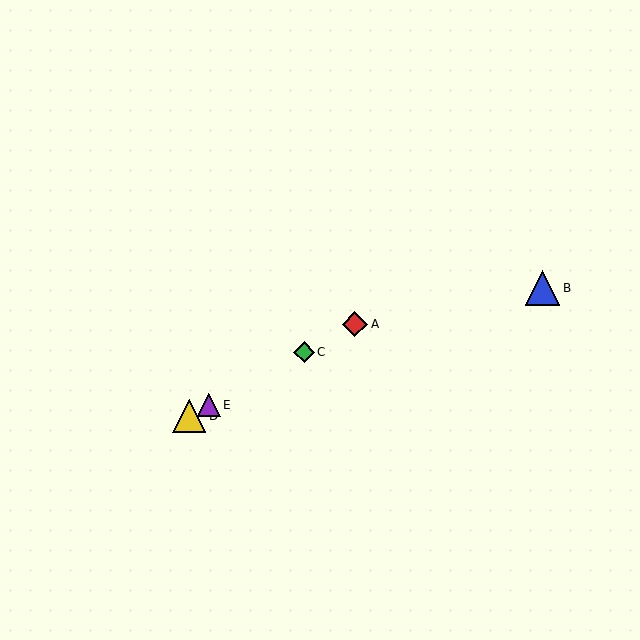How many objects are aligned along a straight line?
4 objects (A, C, D, E) are aligned along a straight line.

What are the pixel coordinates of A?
Object A is at (355, 324).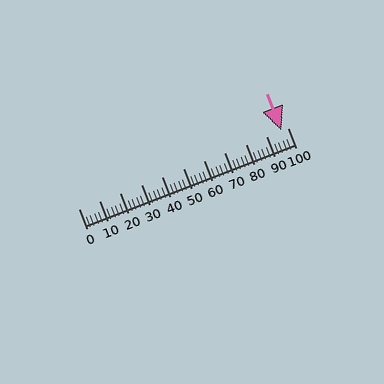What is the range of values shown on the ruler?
The ruler shows values from 0 to 100.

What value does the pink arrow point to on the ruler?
The pink arrow points to approximately 97.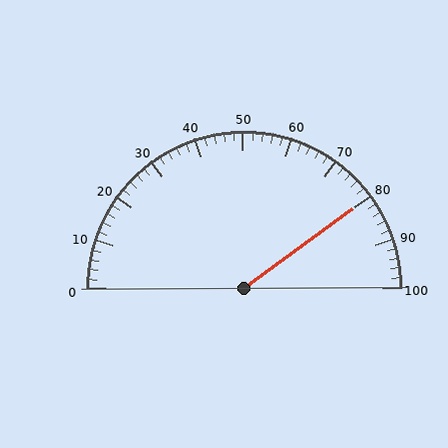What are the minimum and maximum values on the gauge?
The gauge ranges from 0 to 100.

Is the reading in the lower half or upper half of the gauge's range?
The reading is in the upper half of the range (0 to 100).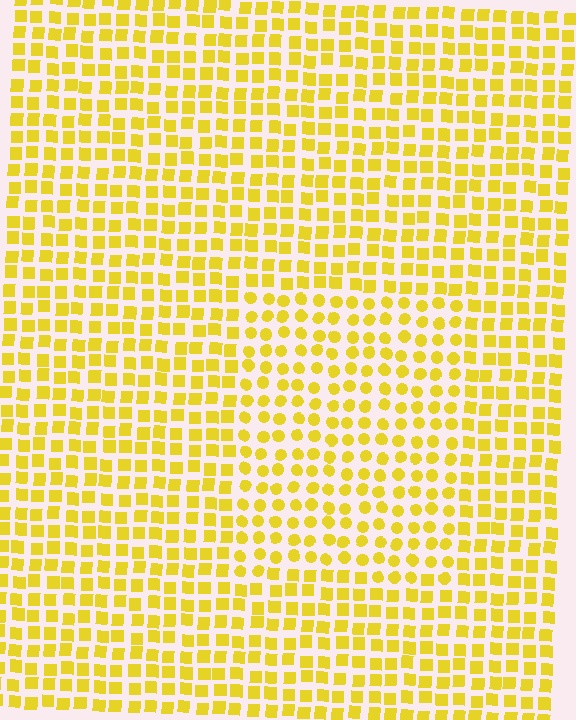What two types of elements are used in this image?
The image uses circles inside the rectangle region and squares outside it.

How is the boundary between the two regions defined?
The boundary is defined by a change in element shape: circles inside vs. squares outside. All elements share the same color and spacing.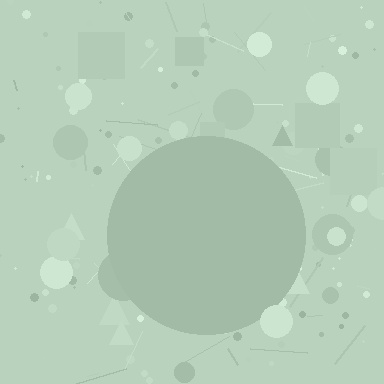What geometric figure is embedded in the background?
A circle is embedded in the background.